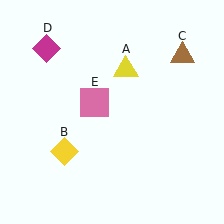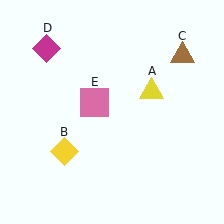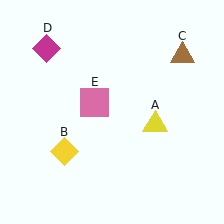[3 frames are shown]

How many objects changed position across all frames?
1 object changed position: yellow triangle (object A).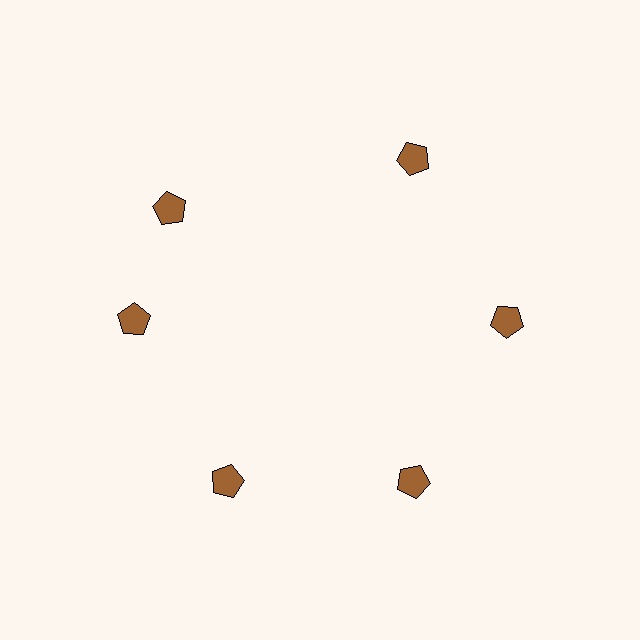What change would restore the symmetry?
The symmetry would be restored by rotating it back into even spacing with its neighbors so that all 6 pentagons sit at equal angles and equal distance from the center.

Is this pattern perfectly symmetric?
No. The 6 brown pentagons are arranged in a ring, but one element near the 11 o'clock position is rotated out of alignment along the ring, breaking the 6-fold rotational symmetry.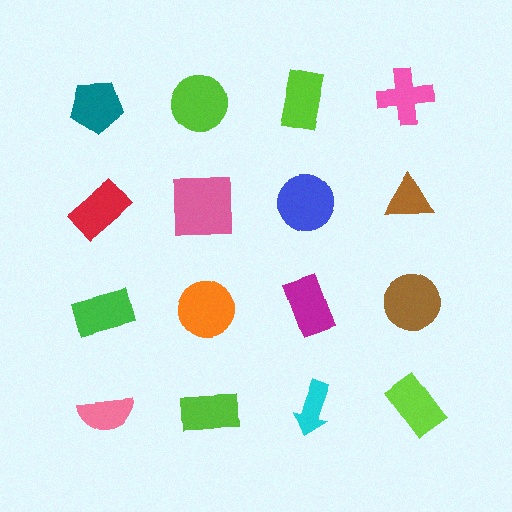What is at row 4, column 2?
A lime rectangle.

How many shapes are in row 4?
4 shapes.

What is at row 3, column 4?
A brown circle.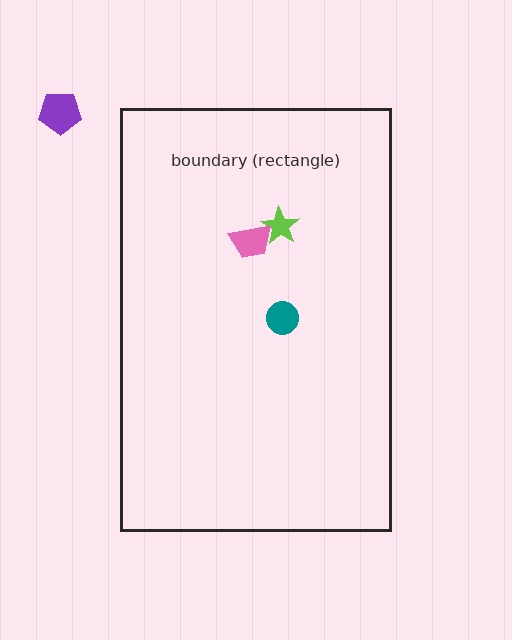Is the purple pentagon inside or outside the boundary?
Outside.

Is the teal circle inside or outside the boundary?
Inside.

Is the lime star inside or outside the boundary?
Inside.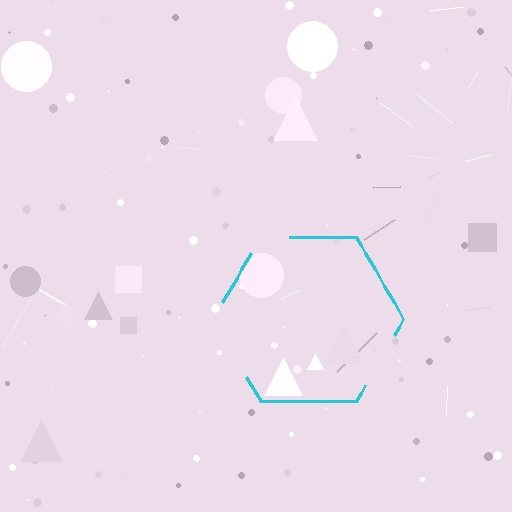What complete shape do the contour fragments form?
The contour fragments form a hexagon.